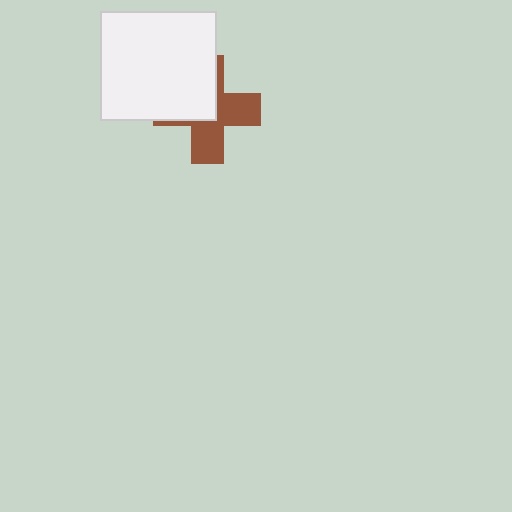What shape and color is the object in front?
The object in front is a white rectangle.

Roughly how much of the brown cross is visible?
About half of it is visible (roughly 53%).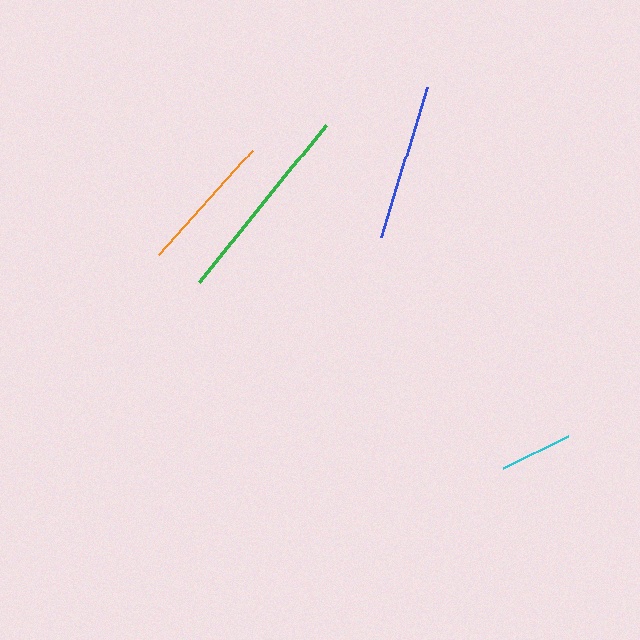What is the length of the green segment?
The green segment is approximately 201 pixels long.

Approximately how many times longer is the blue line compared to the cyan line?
The blue line is approximately 2.2 times the length of the cyan line.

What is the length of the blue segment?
The blue segment is approximately 157 pixels long.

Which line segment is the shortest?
The cyan line is the shortest at approximately 72 pixels.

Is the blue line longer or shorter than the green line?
The green line is longer than the blue line.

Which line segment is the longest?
The green line is the longest at approximately 201 pixels.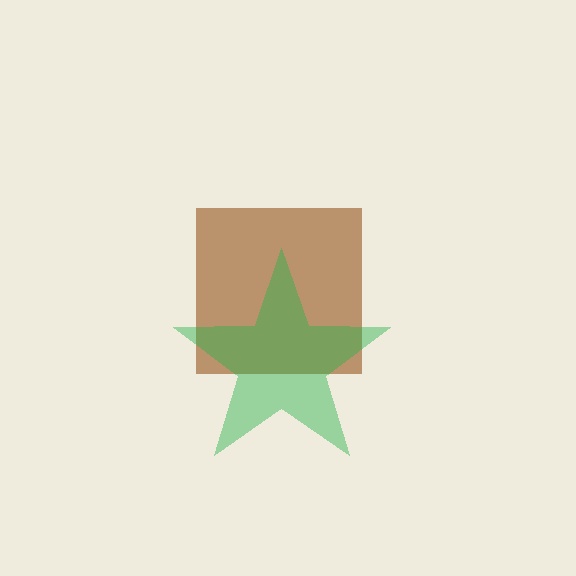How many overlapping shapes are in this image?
There are 2 overlapping shapes in the image.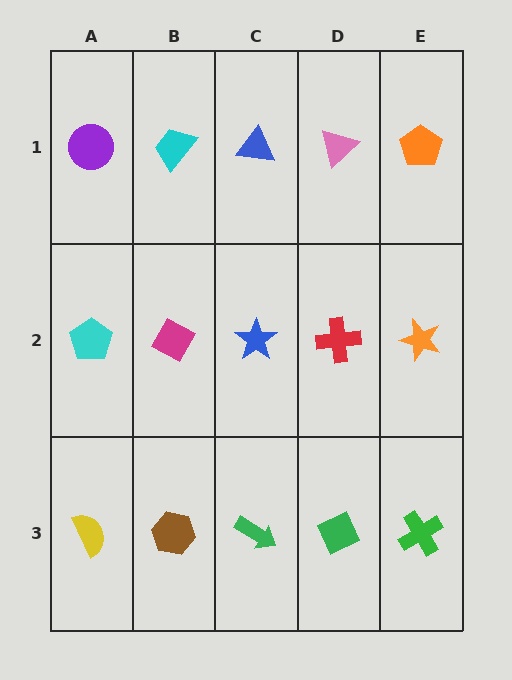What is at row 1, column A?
A purple circle.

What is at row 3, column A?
A yellow semicircle.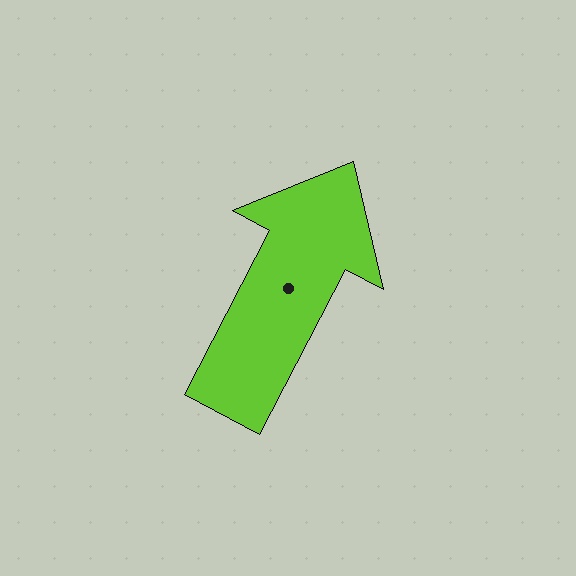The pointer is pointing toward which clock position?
Roughly 1 o'clock.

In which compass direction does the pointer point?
Northeast.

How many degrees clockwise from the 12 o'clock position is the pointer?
Approximately 28 degrees.